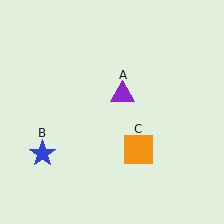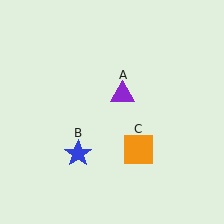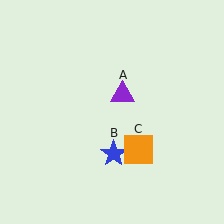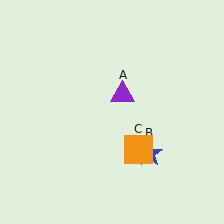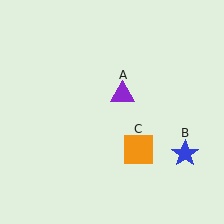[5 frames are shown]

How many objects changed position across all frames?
1 object changed position: blue star (object B).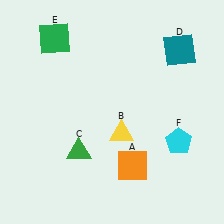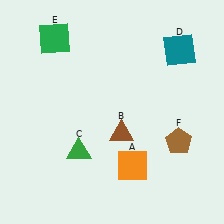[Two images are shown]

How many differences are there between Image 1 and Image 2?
There are 2 differences between the two images.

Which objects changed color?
B changed from yellow to brown. F changed from cyan to brown.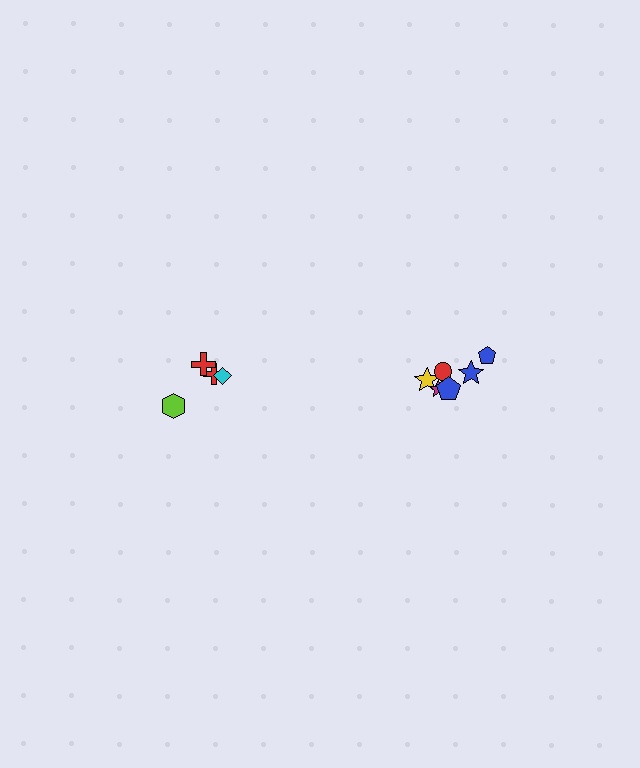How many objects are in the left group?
There are 4 objects.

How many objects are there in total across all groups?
There are 10 objects.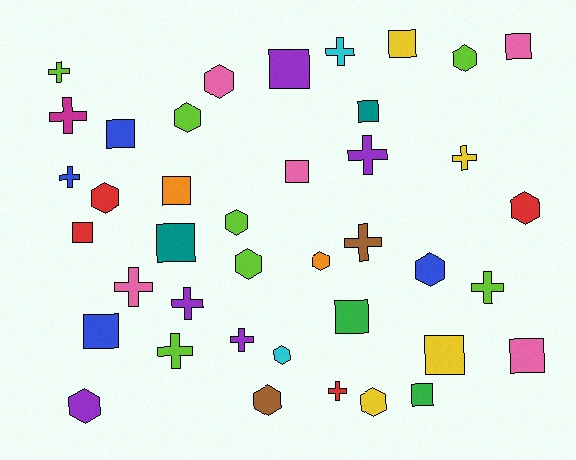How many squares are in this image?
There are 14 squares.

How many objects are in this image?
There are 40 objects.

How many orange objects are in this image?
There are 2 orange objects.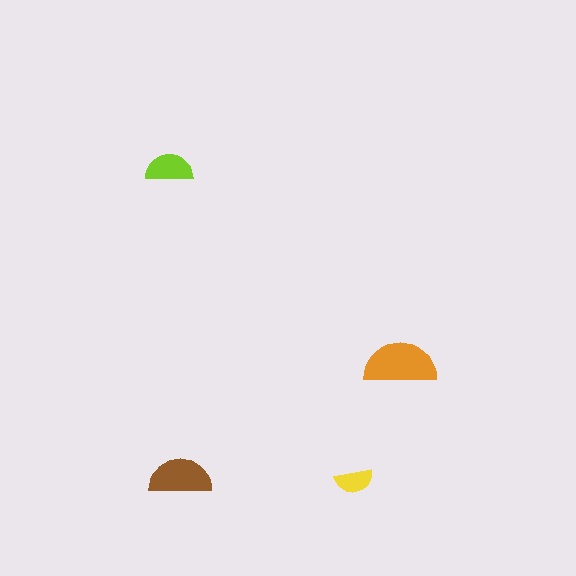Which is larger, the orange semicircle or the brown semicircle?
The orange one.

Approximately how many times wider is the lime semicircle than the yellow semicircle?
About 1.5 times wider.